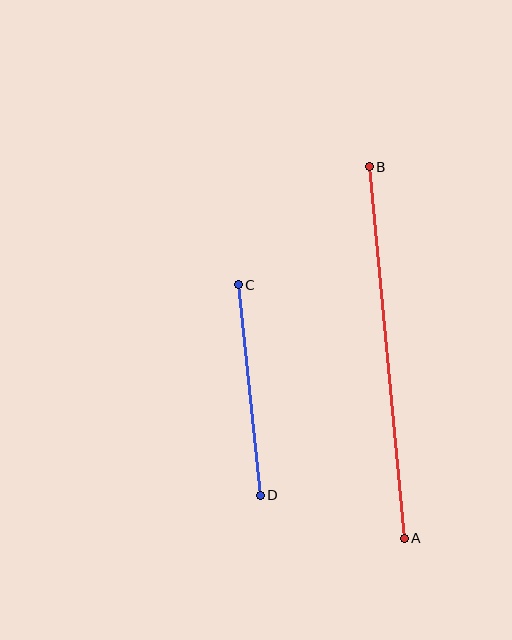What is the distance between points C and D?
The distance is approximately 211 pixels.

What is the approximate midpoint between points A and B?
The midpoint is at approximately (387, 352) pixels.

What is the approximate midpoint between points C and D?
The midpoint is at approximately (249, 390) pixels.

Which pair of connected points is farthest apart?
Points A and B are farthest apart.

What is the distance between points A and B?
The distance is approximately 373 pixels.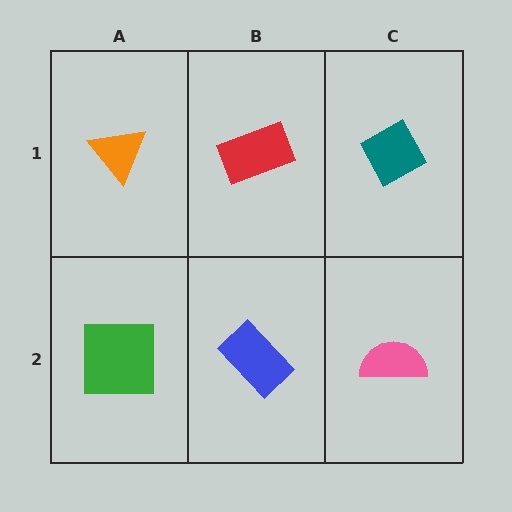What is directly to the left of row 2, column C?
A blue rectangle.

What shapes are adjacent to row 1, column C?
A pink semicircle (row 2, column C), a red rectangle (row 1, column B).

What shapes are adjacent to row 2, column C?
A teal diamond (row 1, column C), a blue rectangle (row 2, column B).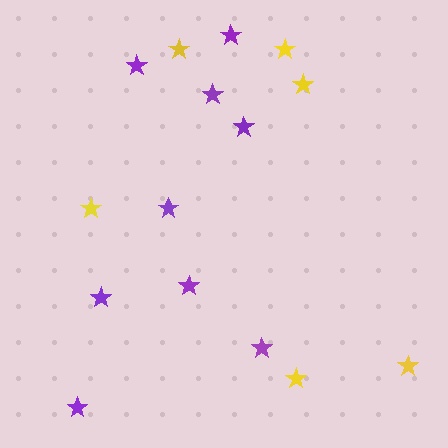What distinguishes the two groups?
There are 2 groups: one group of yellow stars (6) and one group of purple stars (9).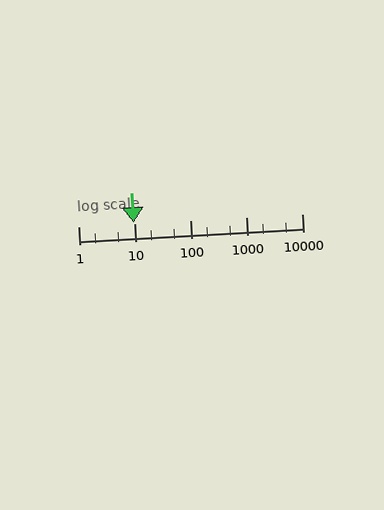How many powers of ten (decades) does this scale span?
The scale spans 4 decades, from 1 to 10000.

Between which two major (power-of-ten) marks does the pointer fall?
The pointer is between 1 and 10.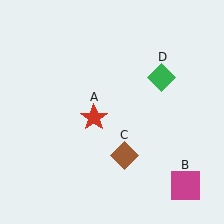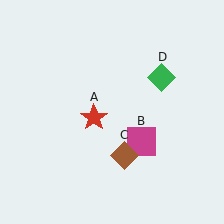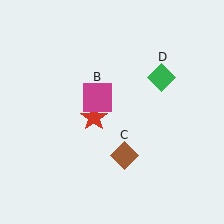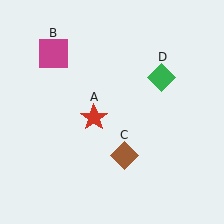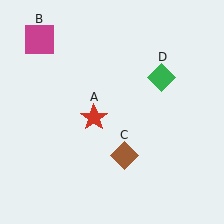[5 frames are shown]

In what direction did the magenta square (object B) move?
The magenta square (object B) moved up and to the left.